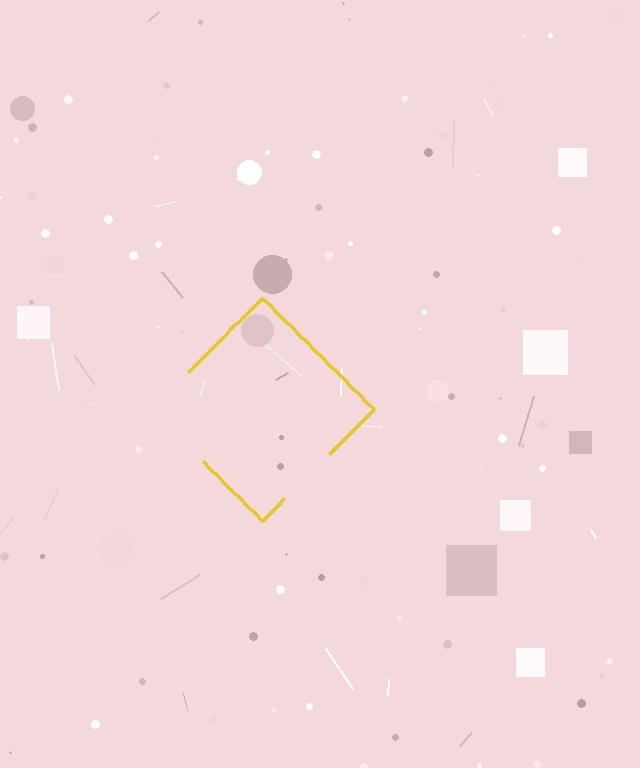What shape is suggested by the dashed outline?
The dashed outline suggests a diamond.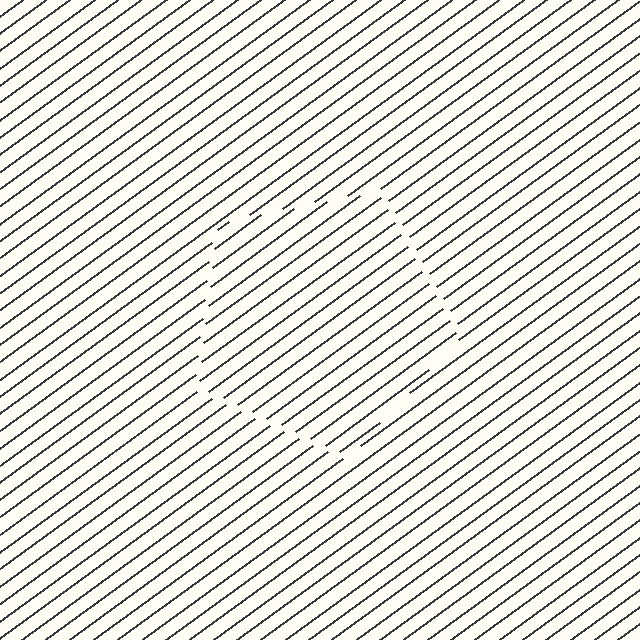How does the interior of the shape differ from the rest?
The interior of the shape contains the same grating, shifted by half a period — the contour is defined by the phase discontinuity where line-ends from the inner and outer gratings abut.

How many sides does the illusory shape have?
5 sides — the line-ends trace a pentagon.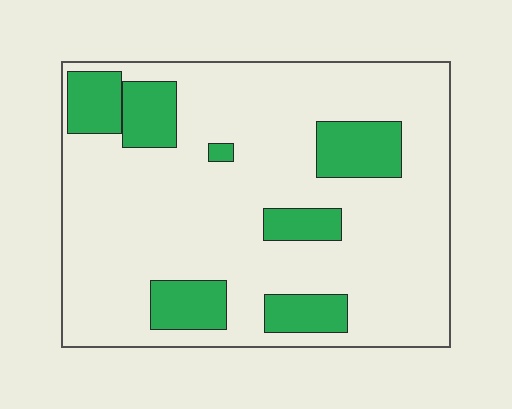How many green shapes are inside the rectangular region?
7.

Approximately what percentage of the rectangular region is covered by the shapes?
Approximately 20%.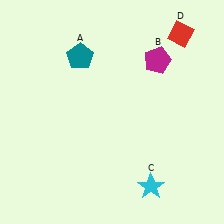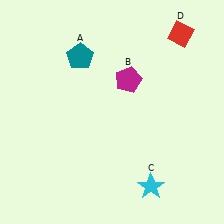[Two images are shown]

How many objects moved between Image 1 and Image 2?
1 object moved between the two images.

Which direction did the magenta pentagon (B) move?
The magenta pentagon (B) moved left.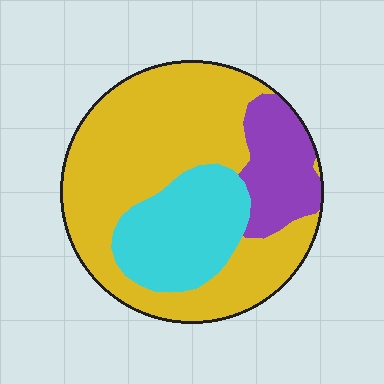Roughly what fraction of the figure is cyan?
Cyan covers roughly 25% of the figure.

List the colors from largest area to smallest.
From largest to smallest: yellow, cyan, purple.